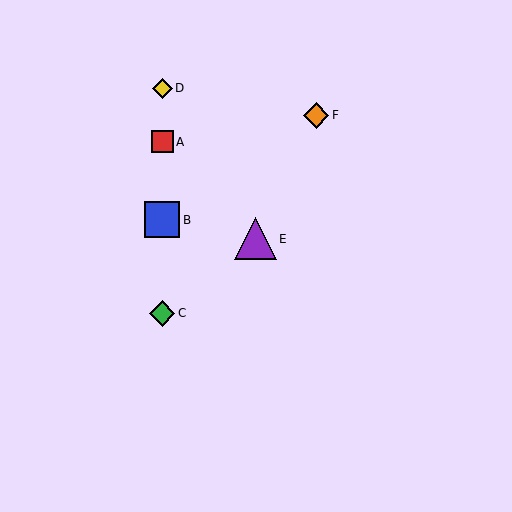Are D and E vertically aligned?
No, D is at x≈162 and E is at x≈255.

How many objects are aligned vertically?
4 objects (A, B, C, D) are aligned vertically.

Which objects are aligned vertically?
Objects A, B, C, D are aligned vertically.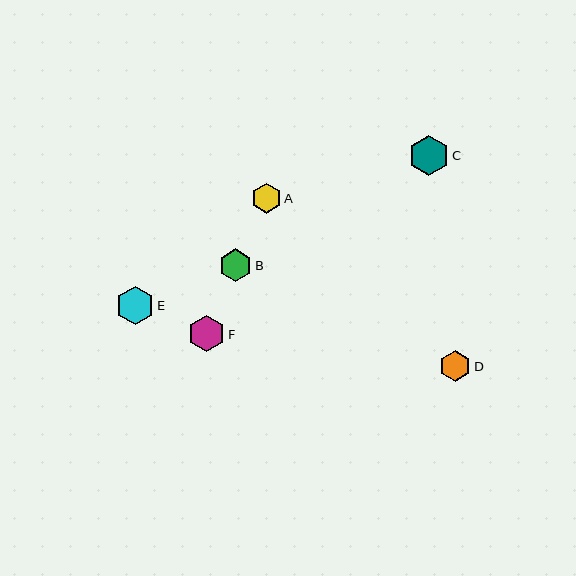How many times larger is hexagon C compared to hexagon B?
Hexagon C is approximately 1.2 times the size of hexagon B.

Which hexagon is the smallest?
Hexagon A is the smallest with a size of approximately 30 pixels.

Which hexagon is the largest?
Hexagon C is the largest with a size of approximately 40 pixels.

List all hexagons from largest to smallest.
From largest to smallest: C, E, F, B, D, A.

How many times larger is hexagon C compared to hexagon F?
Hexagon C is approximately 1.1 times the size of hexagon F.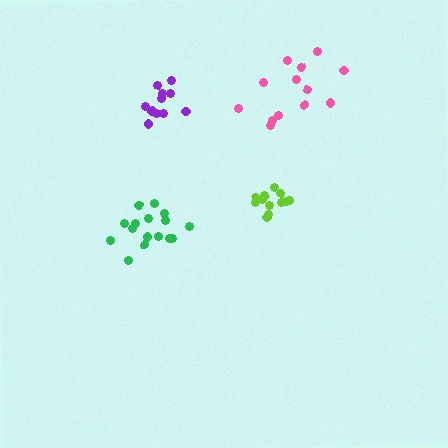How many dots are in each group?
Group 1: 16 dots, Group 2: 12 dots, Group 3: 12 dots, Group 4: 13 dots (53 total).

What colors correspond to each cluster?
The clusters are colored: green, lime, purple, pink.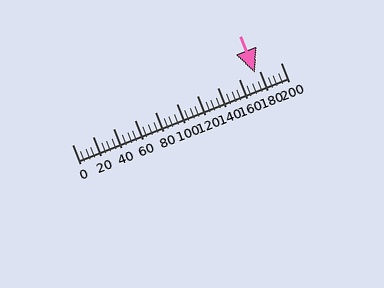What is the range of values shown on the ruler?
The ruler shows values from 0 to 200.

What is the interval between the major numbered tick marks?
The major tick marks are spaced 20 units apart.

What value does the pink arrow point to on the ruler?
The pink arrow points to approximately 175.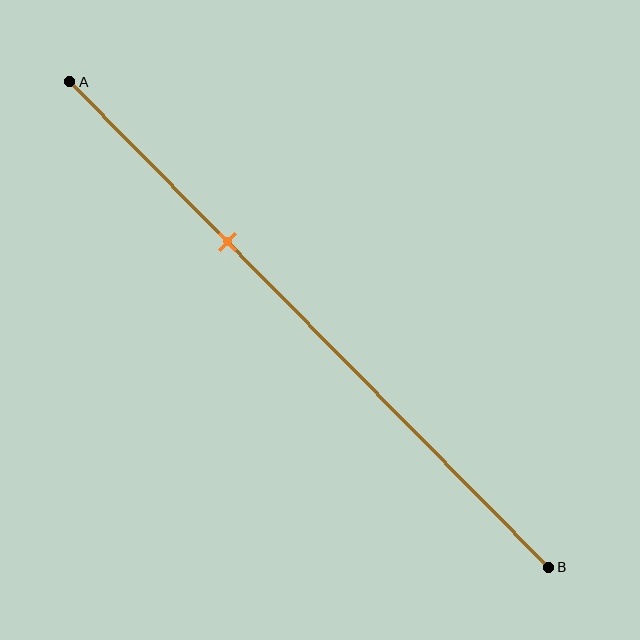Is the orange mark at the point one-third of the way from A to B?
Yes, the mark is approximately at the one-third point.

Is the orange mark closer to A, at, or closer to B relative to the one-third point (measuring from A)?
The orange mark is approximately at the one-third point of segment AB.